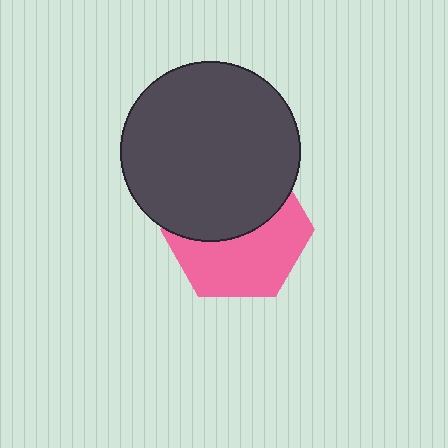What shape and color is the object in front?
The object in front is a dark gray circle.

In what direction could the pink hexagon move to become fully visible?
The pink hexagon could move down. That would shift it out from behind the dark gray circle entirely.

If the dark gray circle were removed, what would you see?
You would see the complete pink hexagon.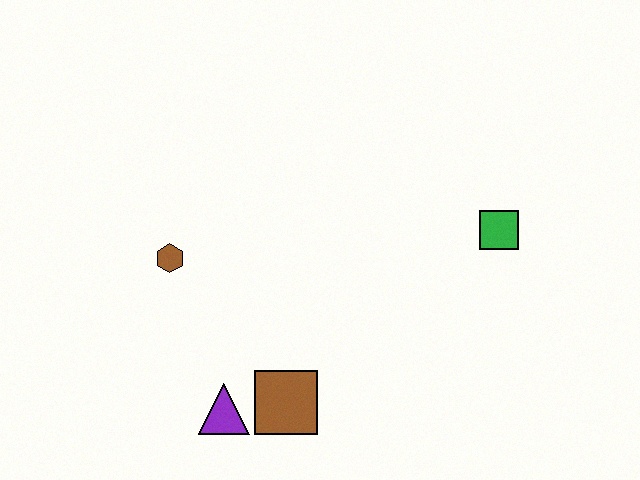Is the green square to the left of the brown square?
No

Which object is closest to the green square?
The brown square is closest to the green square.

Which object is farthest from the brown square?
The green square is farthest from the brown square.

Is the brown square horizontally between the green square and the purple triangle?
Yes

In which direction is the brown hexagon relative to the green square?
The brown hexagon is to the left of the green square.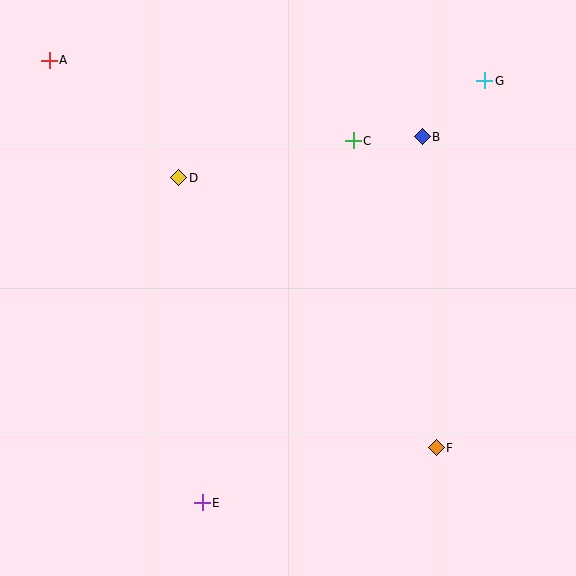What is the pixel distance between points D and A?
The distance between D and A is 175 pixels.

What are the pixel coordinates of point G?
Point G is at (485, 81).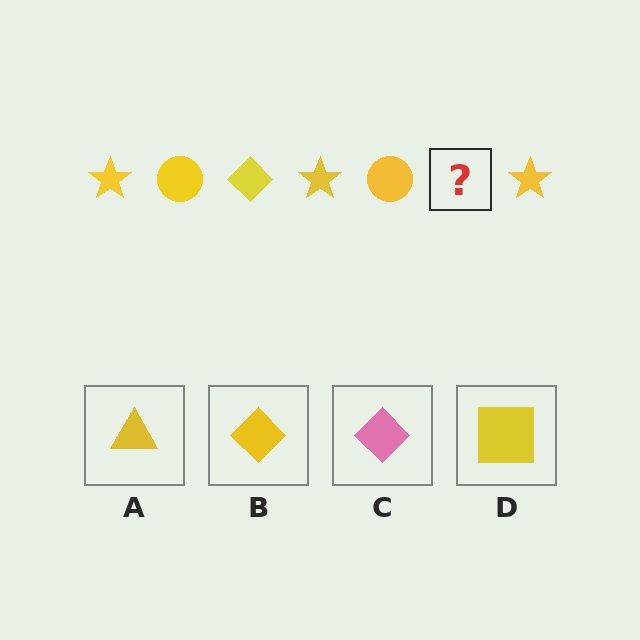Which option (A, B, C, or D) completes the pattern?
B.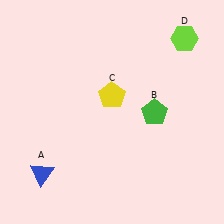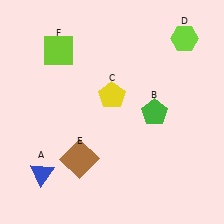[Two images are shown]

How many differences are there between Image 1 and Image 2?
There are 2 differences between the two images.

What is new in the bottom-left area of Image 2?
A brown square (E) was added in the bottom-left area of Image 2.